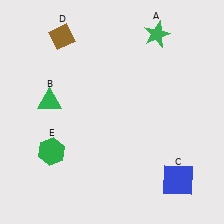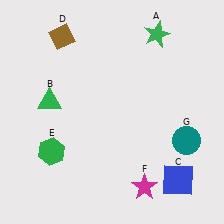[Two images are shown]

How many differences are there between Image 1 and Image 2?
There are 2 differences between the two images.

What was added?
A magenta star (F), a teal circle (G) were added in Image 2.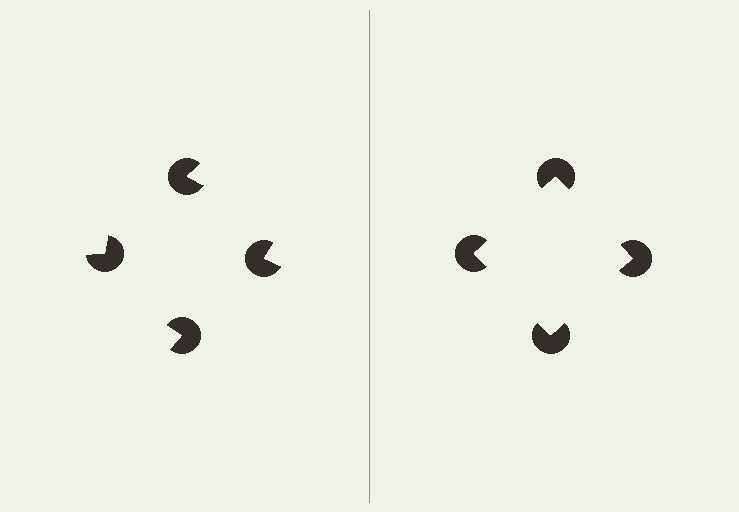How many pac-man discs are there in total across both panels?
8 — 4 on each side.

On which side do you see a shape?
An illusory square appears on the right side. On the left side the wedge cuts are rotated, so no coherent shape forms.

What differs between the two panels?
The pac-man discs are positioned identically on both sides; only the wedge orientations differ. On the right they align to a square; on the left they are misaligned.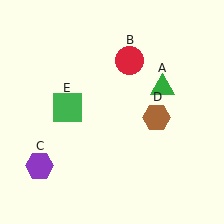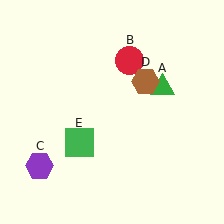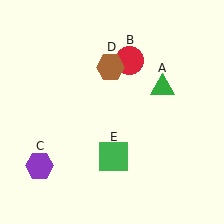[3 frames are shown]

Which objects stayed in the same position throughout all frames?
Green triangle (object A) and red circle (object B) and purple hexagon (object C) remained stationary.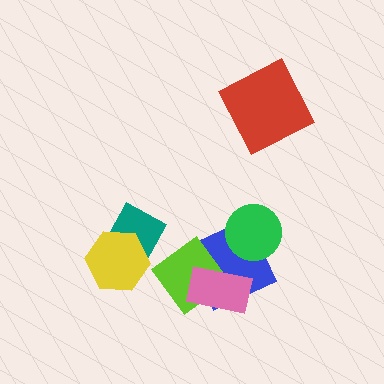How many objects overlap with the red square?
0 objects overlap with the red square.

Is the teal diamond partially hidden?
Yes, it is partially covered by another shape.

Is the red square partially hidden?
No, no other shape covers it.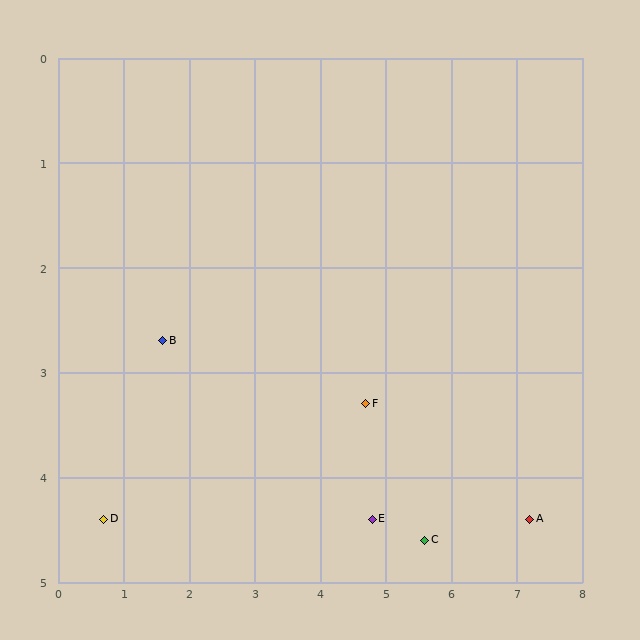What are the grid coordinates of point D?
Point D is at approximately (0.7, 4.4).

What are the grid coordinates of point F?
Point F is at approximately (4.7, 3.3).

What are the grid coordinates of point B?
Point B is at approximately (1.6, 2.7).